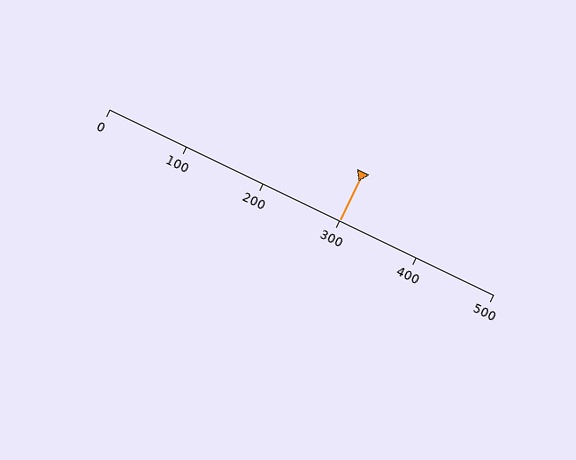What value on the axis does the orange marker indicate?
The marker indicates approximately 300.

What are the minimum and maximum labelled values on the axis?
The axis runs from 0 to 500.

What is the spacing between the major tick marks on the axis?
The major ticks are spaced 100 apart.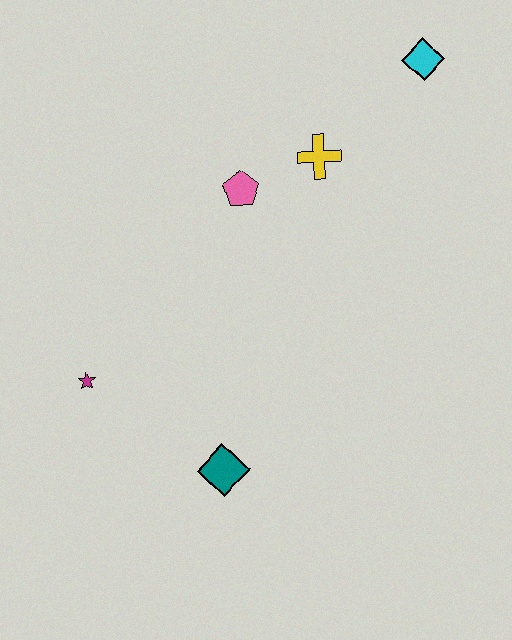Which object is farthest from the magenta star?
The cyan diamond is farthest from the magenta star.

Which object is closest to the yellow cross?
The pink pentagon is closest to the yellow cross.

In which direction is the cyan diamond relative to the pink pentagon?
The cyan diamond is to the right of the pink pentagon.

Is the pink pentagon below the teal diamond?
No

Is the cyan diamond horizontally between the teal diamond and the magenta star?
No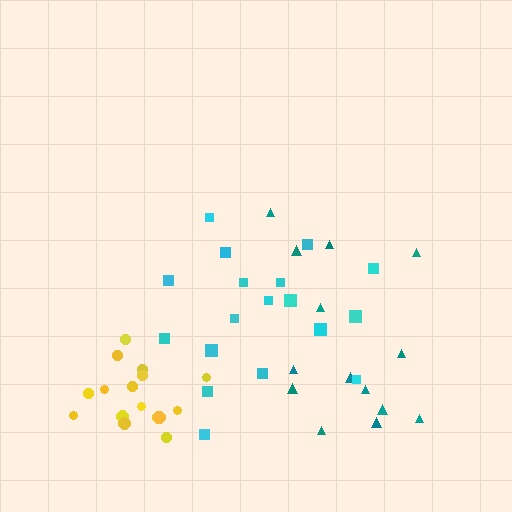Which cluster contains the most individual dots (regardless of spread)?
Cyan (18).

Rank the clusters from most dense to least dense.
yellow, cyan, teal.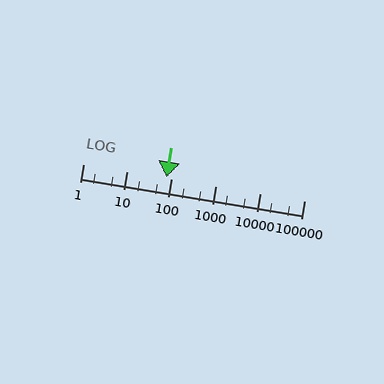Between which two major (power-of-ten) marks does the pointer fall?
The pointer is between 10 and 100.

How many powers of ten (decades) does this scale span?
The scale spans 5 decades, from 1 to 100000.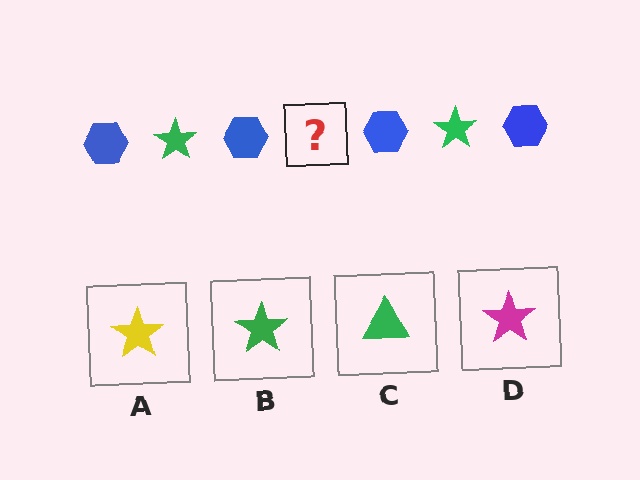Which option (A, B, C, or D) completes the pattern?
B.